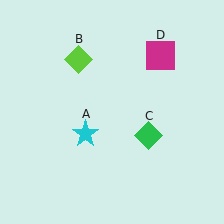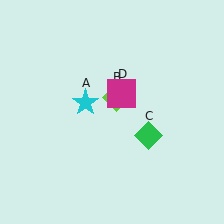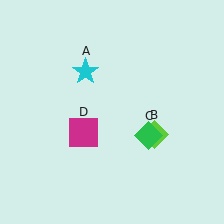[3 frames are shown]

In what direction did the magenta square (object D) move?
The magenta square (object D) moved down and to the left.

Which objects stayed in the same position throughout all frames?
Green diamond (object C) remained stationary.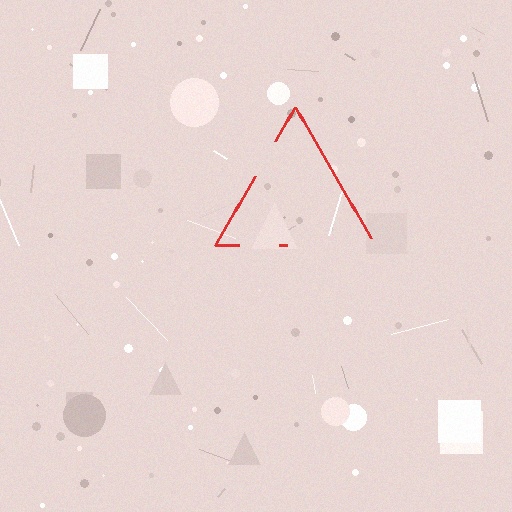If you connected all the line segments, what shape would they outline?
They would outline a triangle.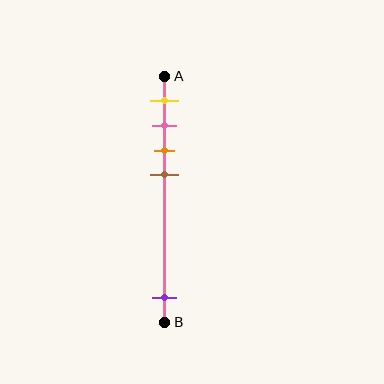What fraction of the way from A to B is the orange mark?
The orange mark is approximately 30% (0.3) of the way from A to B.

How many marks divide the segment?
There are 5 marks dividing the segment.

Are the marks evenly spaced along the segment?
No, the marks are not evenly spaced.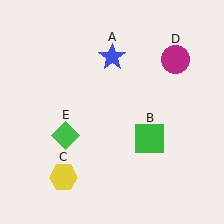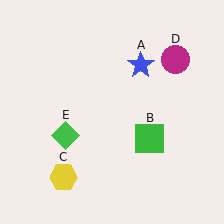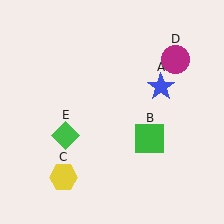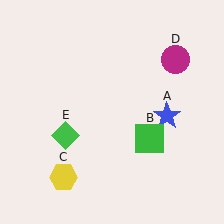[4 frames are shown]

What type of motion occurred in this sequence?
The blue star (object A) rotated clockwise around the center of the scene.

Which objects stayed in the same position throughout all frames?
Green square (object B) and yellow hexagon (object C) and magenta circle (object D) and green diamond (object E) remained stationary.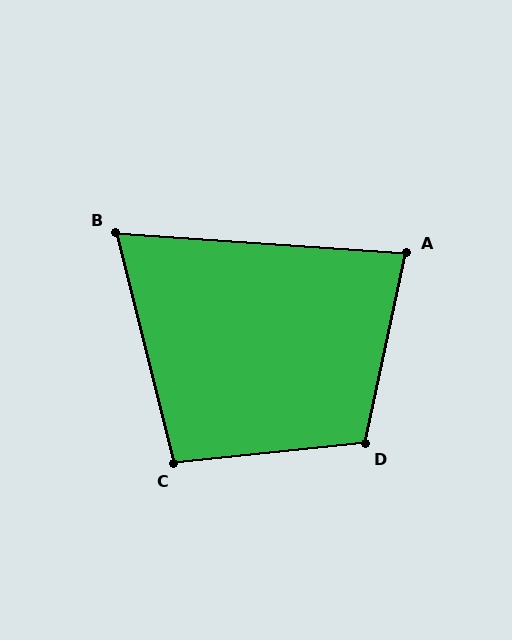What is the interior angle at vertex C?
Approximately 98 degrees (obtuse).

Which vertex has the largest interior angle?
D, at approximately 108 degrees.